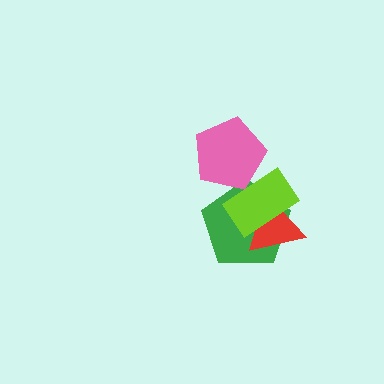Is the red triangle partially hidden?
Yes, it is partially covered by another shape.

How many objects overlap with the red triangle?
2 objects overlap with the red triangle.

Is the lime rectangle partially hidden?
No, no other shape covers it.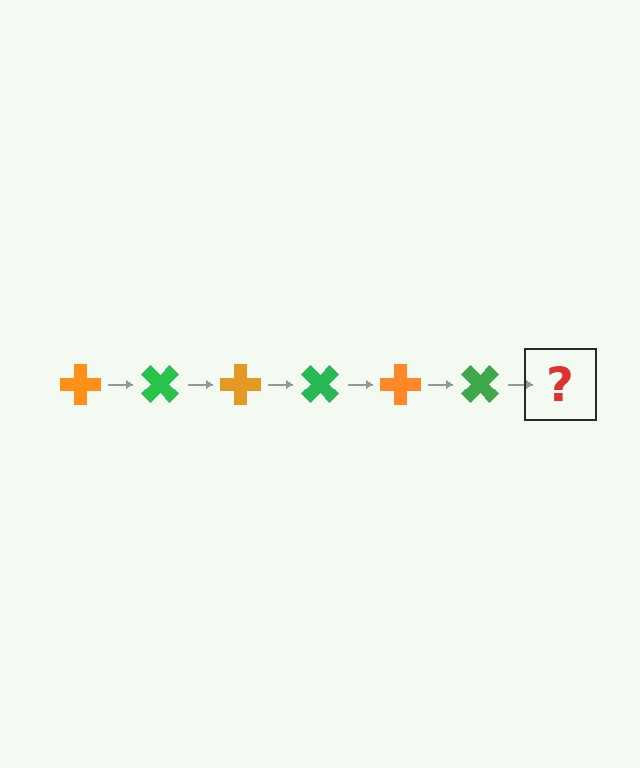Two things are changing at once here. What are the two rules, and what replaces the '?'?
The two rules are that it rotates 45 degrees each step and the color cycles through orange and green. The '?' should be an orange cross, rotated 270 degrees from the start.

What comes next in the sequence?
The next element should be an orange cross, rotated 270 degrees from the start.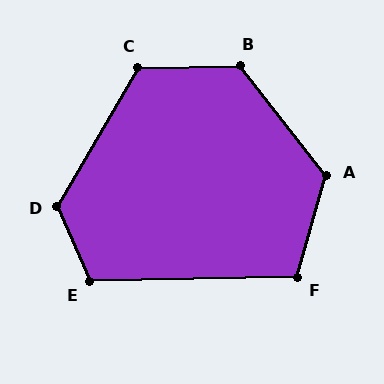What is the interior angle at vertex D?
Approximately 126 degrees (obtuse).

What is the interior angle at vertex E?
Approximately 113 degrees (obtuse).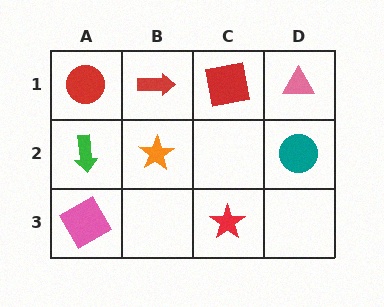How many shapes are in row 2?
3 shapes.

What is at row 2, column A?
A green arrow.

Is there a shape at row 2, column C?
No, that cell is empty.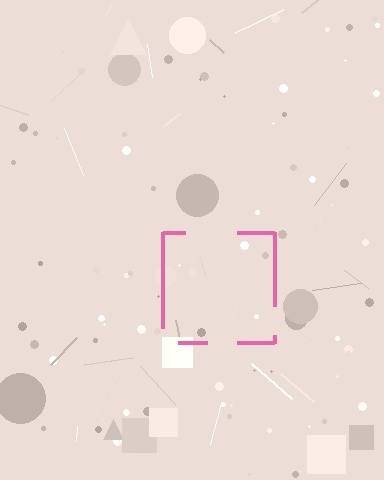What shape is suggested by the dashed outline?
The dashed outline suggests a square.